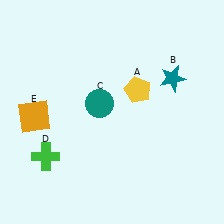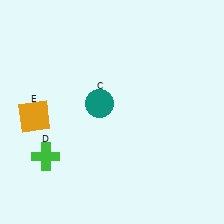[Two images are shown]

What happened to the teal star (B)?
The teal star (B) was removed in Image 2. It was in the top-right area of Image 1.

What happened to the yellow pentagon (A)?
The yellow pentagon (A) was removed in Image 2. It was in the top-right area of Image 1.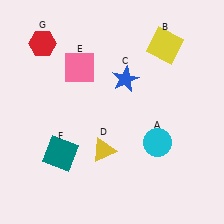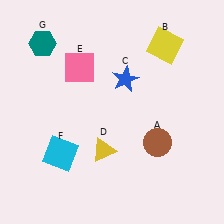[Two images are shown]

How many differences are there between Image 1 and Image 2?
There are 3 differences between the two images.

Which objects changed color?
A changed from cyan to brown. F changed from teal to cyan. G changed from red to teal.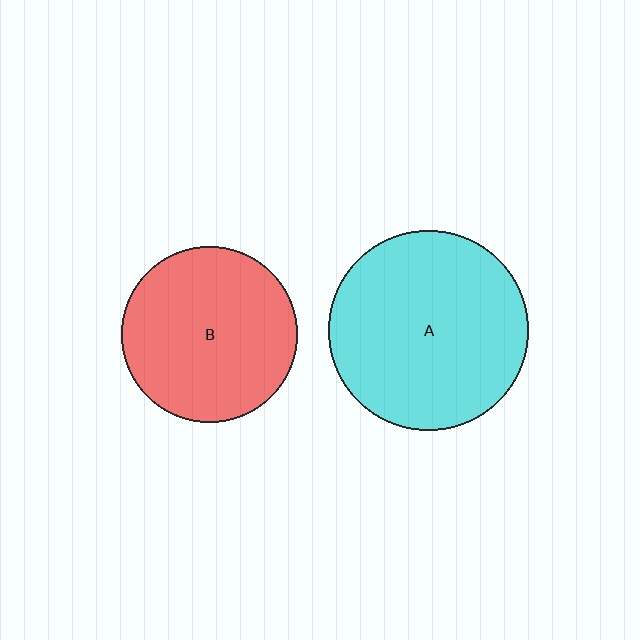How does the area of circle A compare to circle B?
Approximately 1.3 times.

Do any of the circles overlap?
No, none of the circles overlap.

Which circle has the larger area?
Circle A (cyan).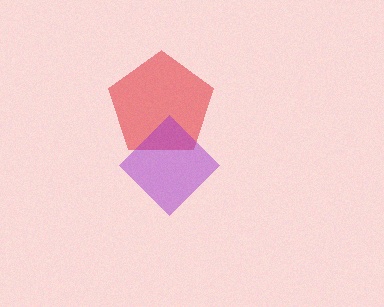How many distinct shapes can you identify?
There are 2 distinct shapes: a red pentagon, a purple diamond.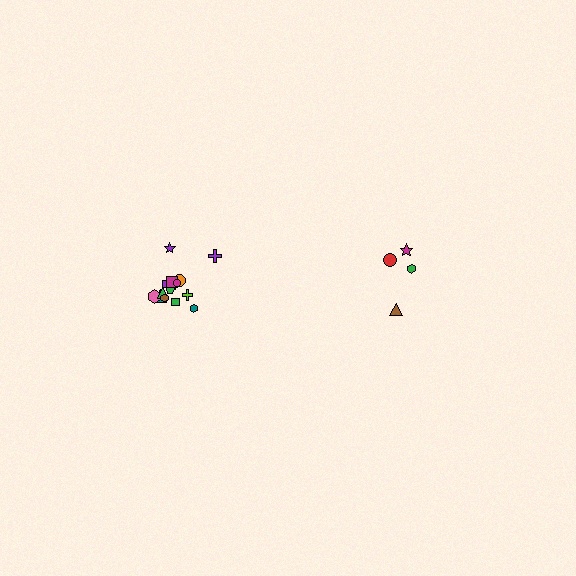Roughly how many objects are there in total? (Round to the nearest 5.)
Roughly 20 objects in total.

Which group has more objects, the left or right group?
The left group.